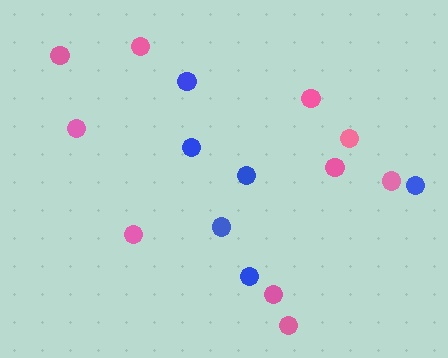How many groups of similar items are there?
There are 2 groups: one group of blue circles (6) and one group of pink circles (10).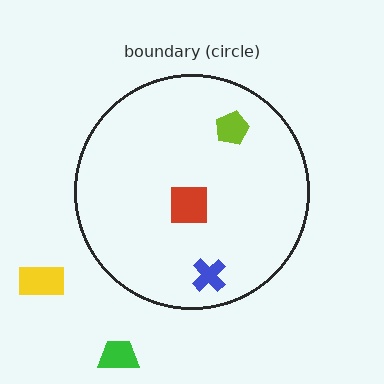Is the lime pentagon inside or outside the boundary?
Inside.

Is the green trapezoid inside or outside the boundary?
Outside.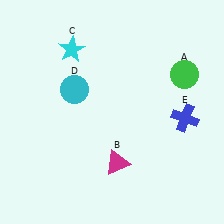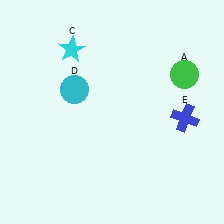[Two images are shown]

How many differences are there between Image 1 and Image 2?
There is 1 difference between the two images.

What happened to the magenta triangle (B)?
The magenta triangle (B) was removed in Image 2. It was in the bottom-right area of Image 1.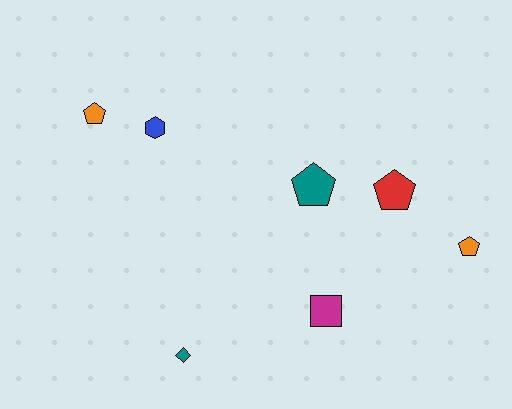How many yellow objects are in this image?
There are no yellow objects.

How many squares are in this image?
There is 1 square.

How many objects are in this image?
There are 7 objects.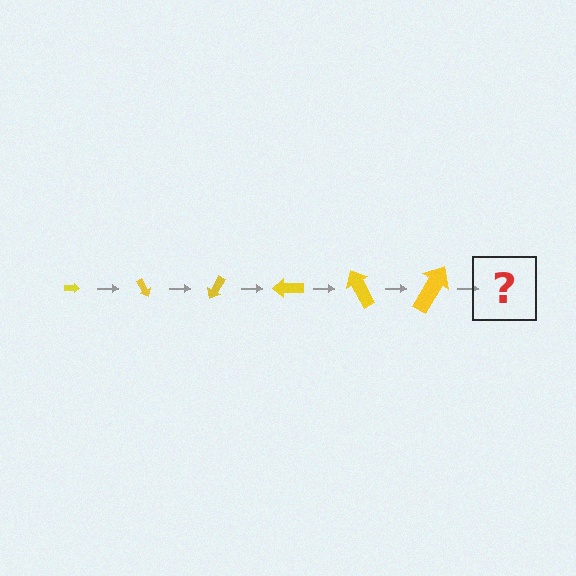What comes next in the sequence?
The next element should be an arrow, larger than the previous one and rotated 360 degrees from the start.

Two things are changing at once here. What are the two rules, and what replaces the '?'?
The two rules are that the arrow grows larger each step and it rotates 60 degrees each step. The '?' should be an arrow, larger than the previous one and rotated 360 degrees from the start.